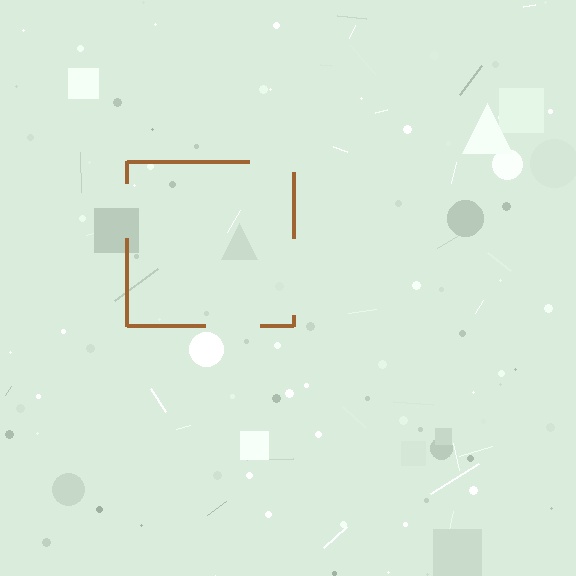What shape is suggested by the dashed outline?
The dashed outline suggests a square.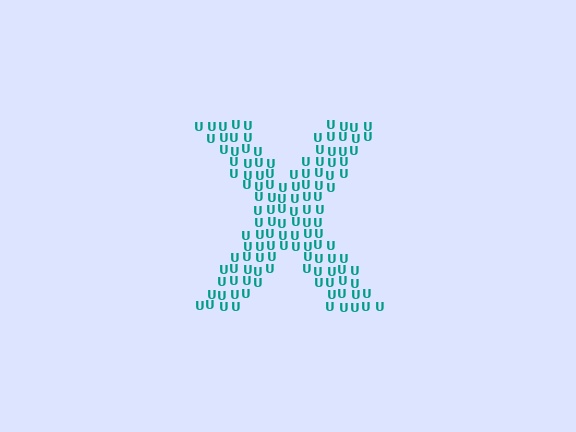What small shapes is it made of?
It is made of small letter U's.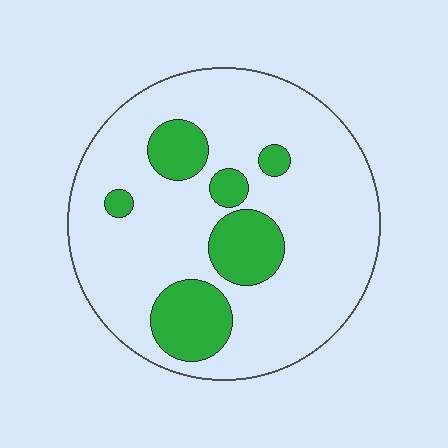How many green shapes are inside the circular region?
6.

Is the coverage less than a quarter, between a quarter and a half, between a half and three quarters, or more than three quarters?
Less than a quarter.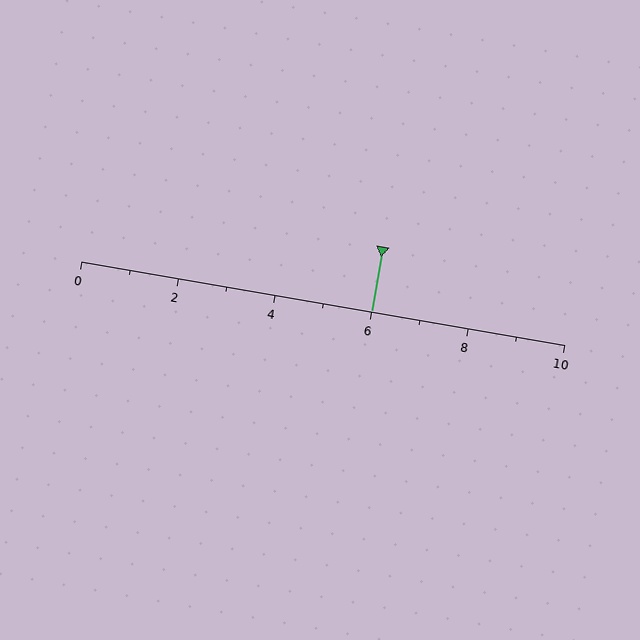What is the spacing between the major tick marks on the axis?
The major ticks are spaced 2 apart.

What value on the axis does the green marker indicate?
The marker indicates approximately 6.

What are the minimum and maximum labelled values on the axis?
The axis runs from 0 to 10.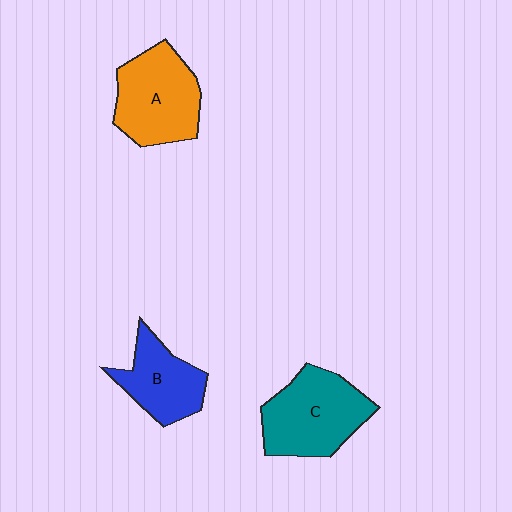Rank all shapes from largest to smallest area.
From largest to smallest: C (teal), A (orange), B (blue).